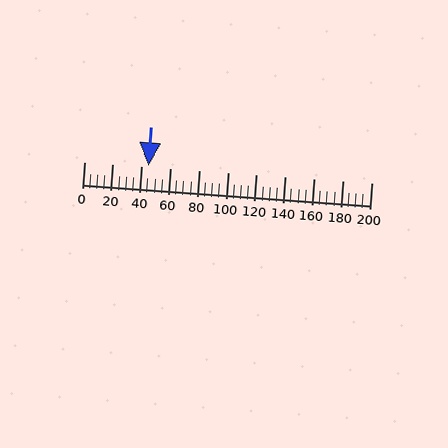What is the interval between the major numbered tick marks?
The major tick marks are spaced 20 units apart.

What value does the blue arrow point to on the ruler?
The blue arrow points to approximately 45.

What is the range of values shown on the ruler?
The ruler shows values from 0 to 200.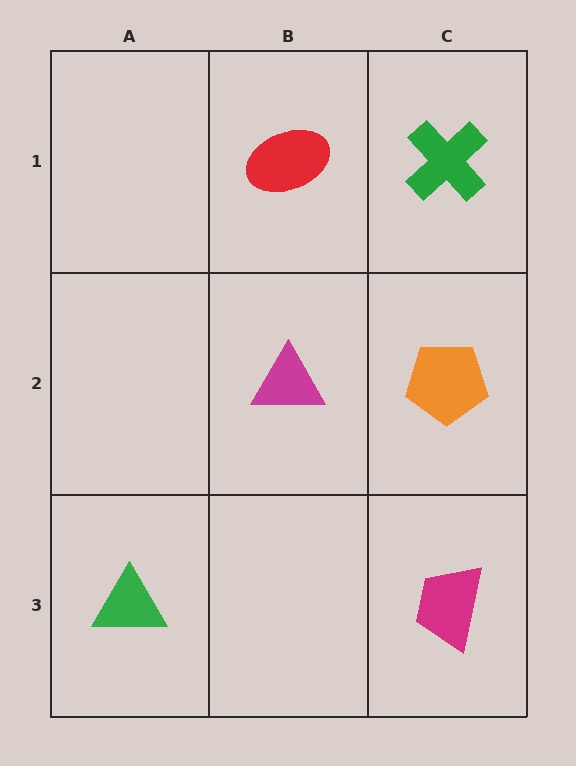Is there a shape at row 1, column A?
No, that cell is empty.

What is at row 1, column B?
A red ellipse.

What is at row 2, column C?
An orange pentagon.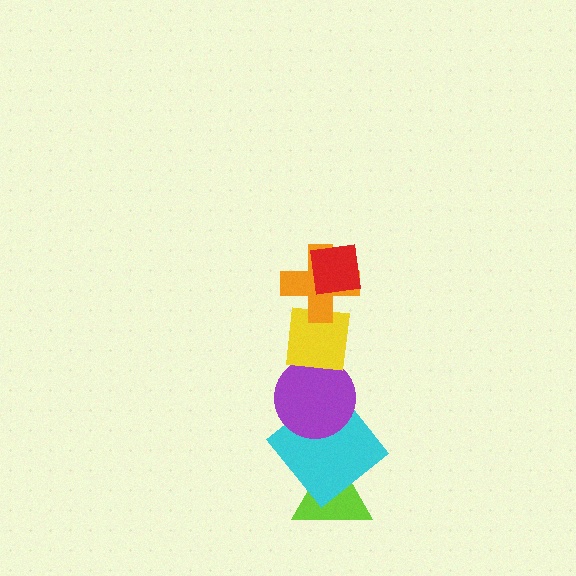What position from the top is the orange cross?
The orange cross is 2nd from the top.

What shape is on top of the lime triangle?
The cyan diamond is on top of the lime triangle.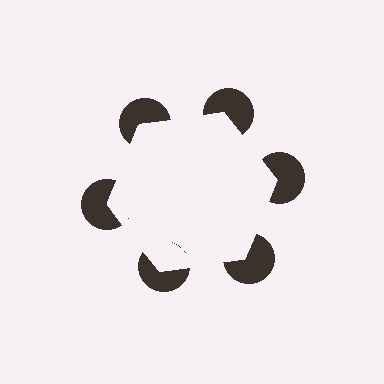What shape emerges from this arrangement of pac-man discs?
An illusory hexagon — its edges are inferred from the aligned wedge cuts in the pac-man discs, not physically drawn.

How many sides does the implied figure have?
6 sides.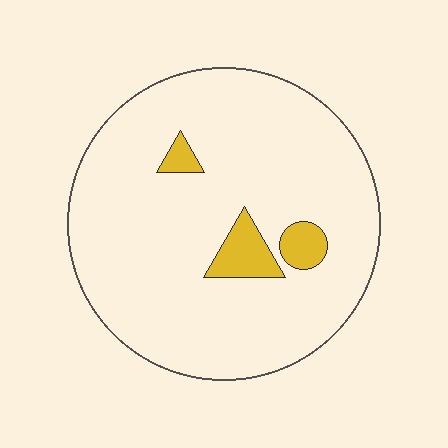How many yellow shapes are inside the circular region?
3.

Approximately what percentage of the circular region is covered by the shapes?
Approximately 10%.